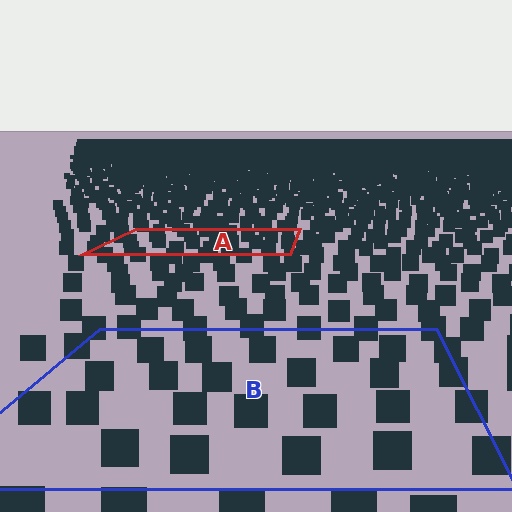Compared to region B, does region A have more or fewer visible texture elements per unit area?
Region A has more texture elements per unit area — they are packed more densely because it is farther away.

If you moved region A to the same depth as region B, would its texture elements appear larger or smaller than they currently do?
They would appear larger. At a closer depth, the same texture elements are projected at a bigger on-screen size.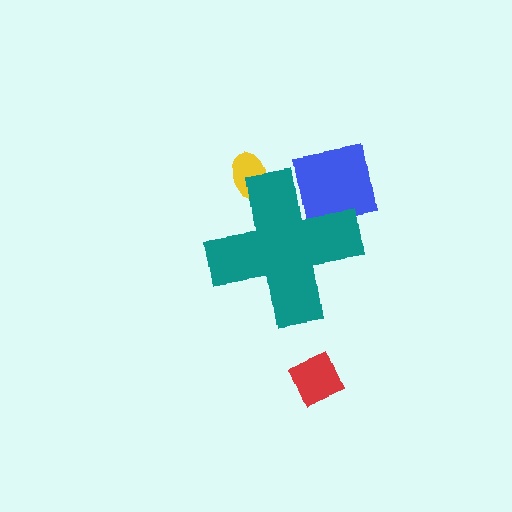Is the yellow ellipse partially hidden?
Yes, the yellow ellipse is partially hidden behind the teal cross.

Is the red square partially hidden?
No, the red square is fully visible.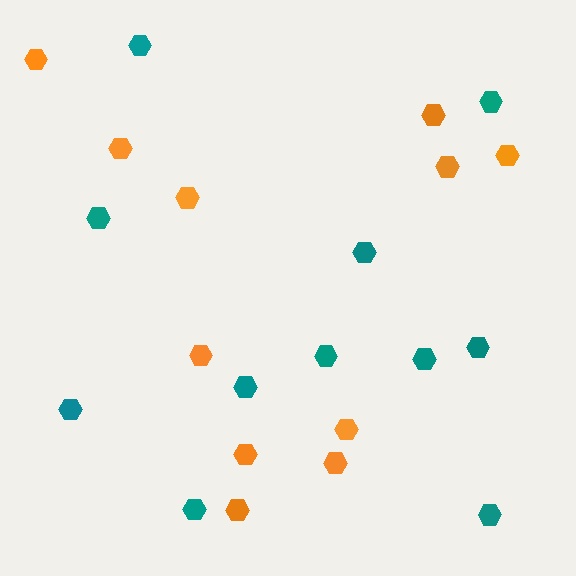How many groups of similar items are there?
There are 2 groups: one group of orange hexagons (11) and one group of teal hexagons (11).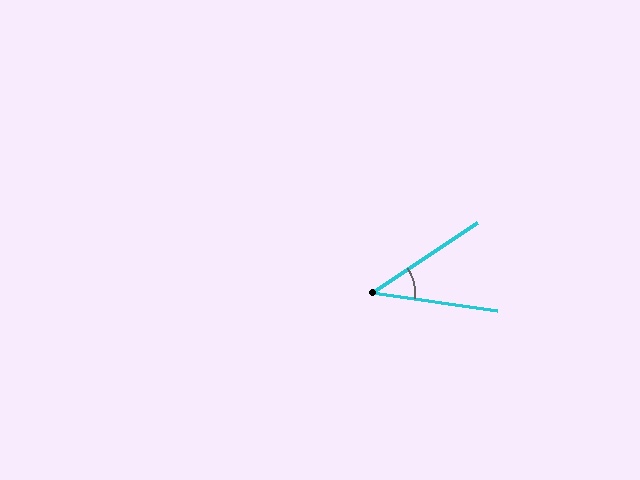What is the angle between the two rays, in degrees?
Approximately 42 degrees.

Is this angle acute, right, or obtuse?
It is acute.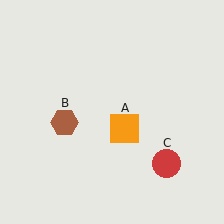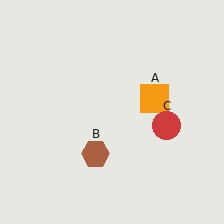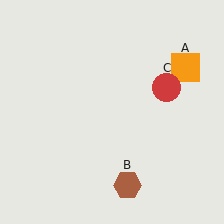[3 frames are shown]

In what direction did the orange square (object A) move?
The orange square (object A) moved up and to the right.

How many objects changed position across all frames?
3 objects changed position: orange square (object A), brown hexagon (object B), red circle (object C).